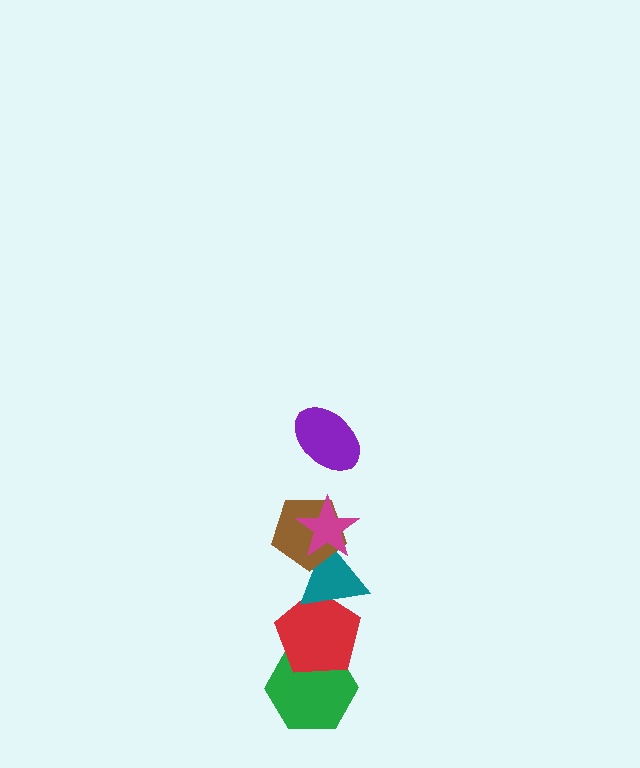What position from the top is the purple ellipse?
The purple ellipse is 1st from the top.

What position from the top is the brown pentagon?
The brown pentagon is 3rd from the top.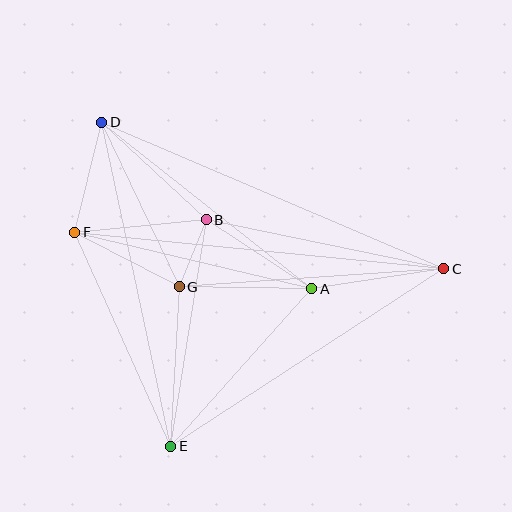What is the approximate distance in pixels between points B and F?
The distance between B and F is approximately 132 pixels.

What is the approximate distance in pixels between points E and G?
The distance between E and G is approximately 160 pixels.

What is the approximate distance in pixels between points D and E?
The distance between D and E is approximately 331 pixels.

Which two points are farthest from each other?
Points C and D are farthest from each other.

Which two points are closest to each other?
Points B and G are closest to each other.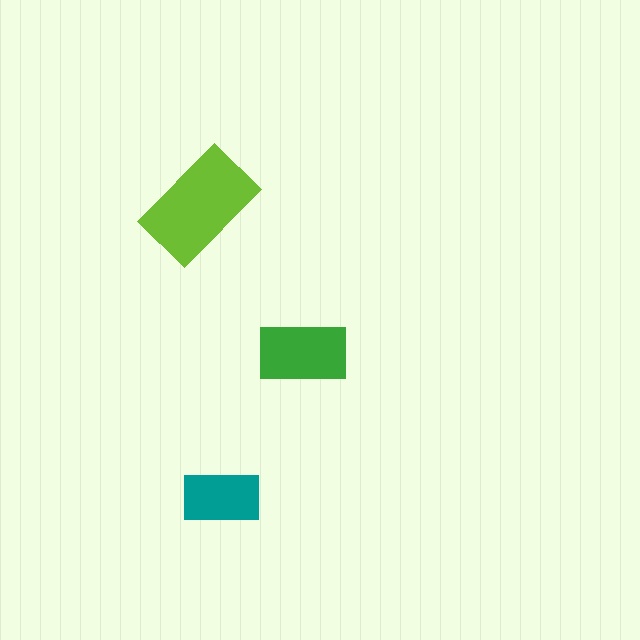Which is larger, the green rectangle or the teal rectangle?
The green one.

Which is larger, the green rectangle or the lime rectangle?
The lime one.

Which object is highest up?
The lime rectangle is topmost.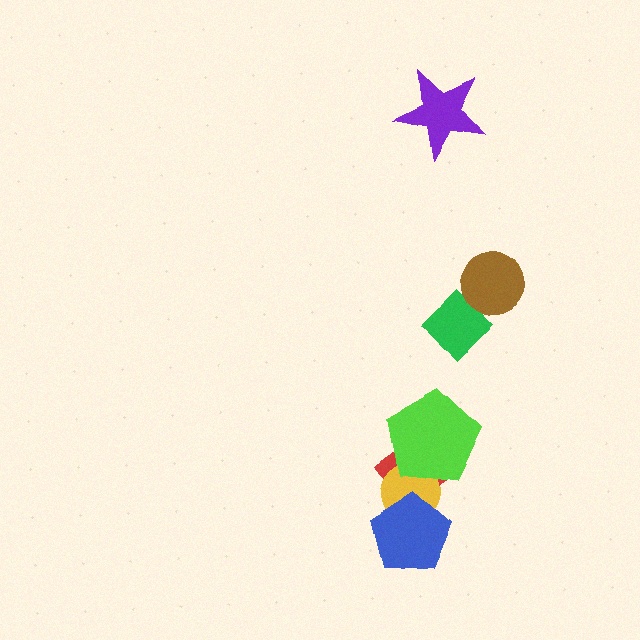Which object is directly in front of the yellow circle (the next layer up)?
The blue pentagon is directly in front of the yellow circle.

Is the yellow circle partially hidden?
Yes, it is partially covered by another shape.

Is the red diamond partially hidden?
Yes, it is partially covered by another shape.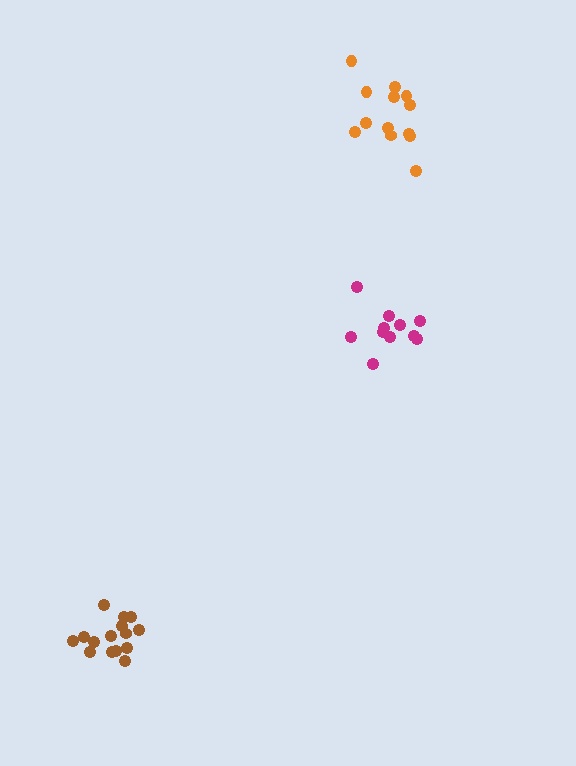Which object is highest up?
The orange cluster is topmost.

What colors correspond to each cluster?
The clusters are colored: brown, magenta, orange.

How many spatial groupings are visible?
There are 3 spatial groupings.